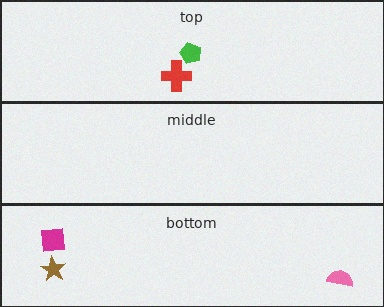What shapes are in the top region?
The red cross, the green pentagon.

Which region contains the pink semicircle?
The bottom region.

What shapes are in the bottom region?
The pink semicircle, the brown star, the magenta square.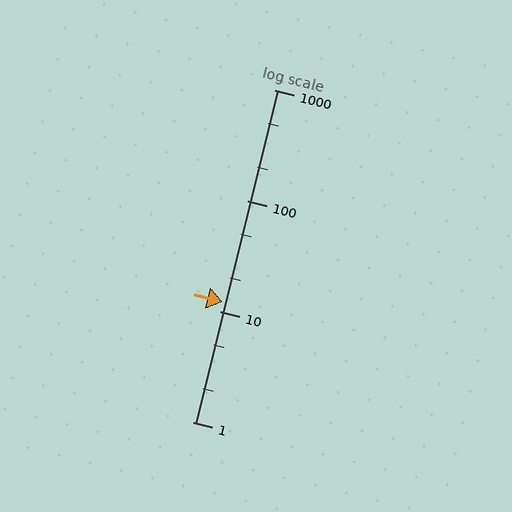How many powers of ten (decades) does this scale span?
The scale spans 3 decades, from 1 to 1000.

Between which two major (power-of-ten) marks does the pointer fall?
The pointer is between 10 and 100.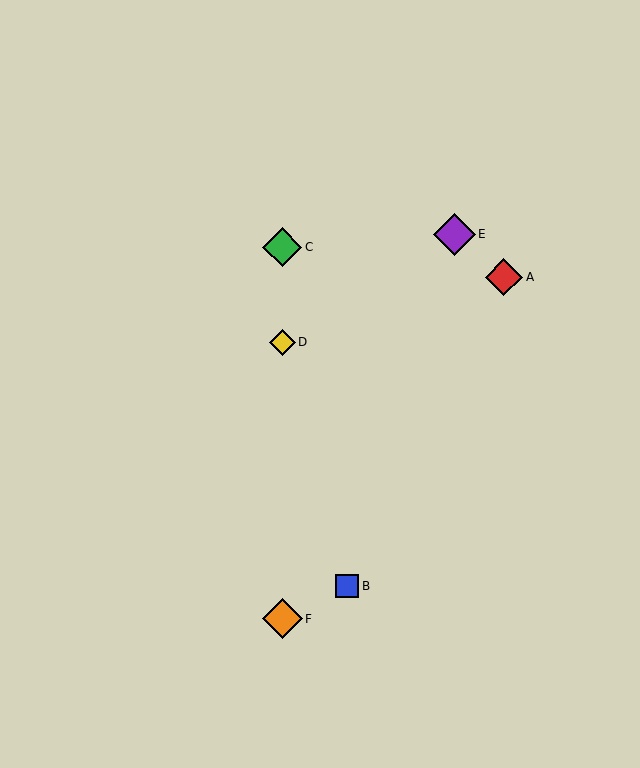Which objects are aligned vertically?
Objects C, D, F are aligned vertically.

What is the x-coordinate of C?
Object C is at x≈282.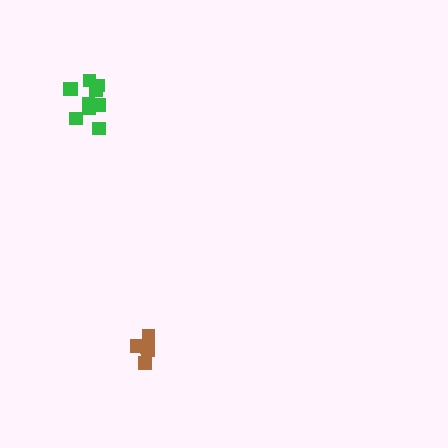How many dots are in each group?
Group 1: 11 dots, Group 2: 5 dots (16 total).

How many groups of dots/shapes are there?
There are 2 groups.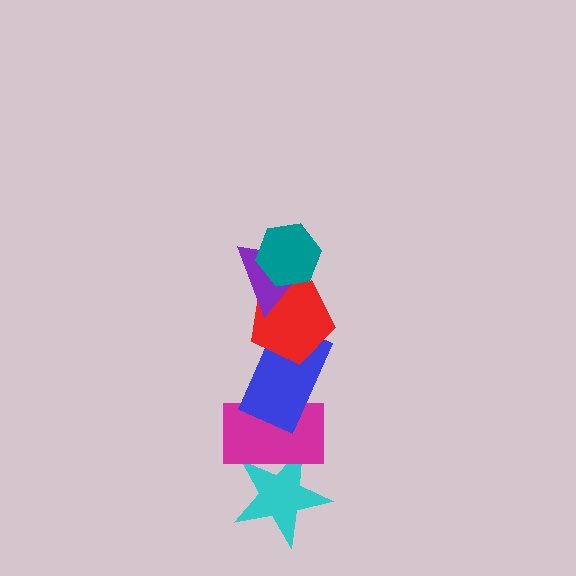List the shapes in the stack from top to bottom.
From top to bottom: the teal hexagon, the purple triangle, the red pentagon, the blue rectangle, the magenta rectangle, the cyan star.